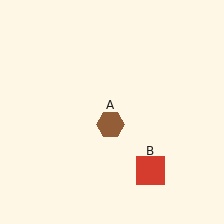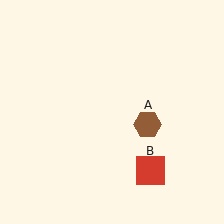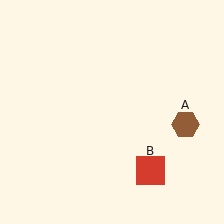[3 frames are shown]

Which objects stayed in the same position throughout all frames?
Red square (object B) remained stationary.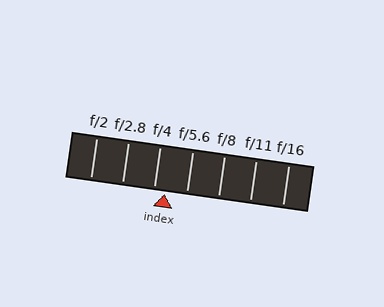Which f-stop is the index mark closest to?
The index mark is closest to f/4.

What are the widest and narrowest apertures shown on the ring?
The widest aperture shown is f/2 and the narrowest is f/16.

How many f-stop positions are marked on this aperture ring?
There are 7 f-stop positions marked.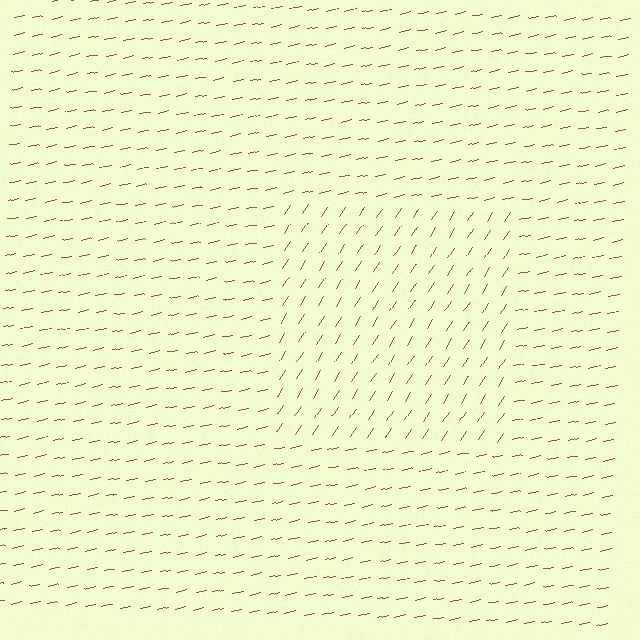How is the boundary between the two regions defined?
The boundary is defined purely by a change in line orientation (approximately 45 degrees difference). All lines are the same color and thickness.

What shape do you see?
I see a rectangle.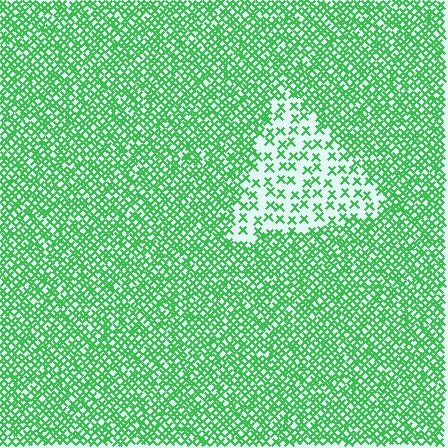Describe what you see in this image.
The image contains small green elements arranged at two different densities. A triangle-shaped region is visible where the elements are less densely packed than the surrounding area.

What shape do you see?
I see a triangle.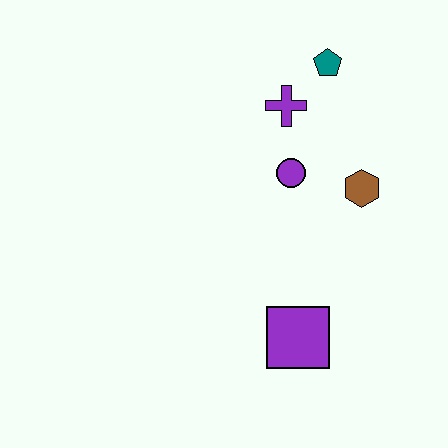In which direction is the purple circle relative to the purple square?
The purple circle is above the purple square.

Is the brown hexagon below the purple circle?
Yes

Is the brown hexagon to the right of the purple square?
Yes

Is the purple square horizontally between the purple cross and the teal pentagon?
Yes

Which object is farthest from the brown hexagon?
The purple square is farthest from the brown hexagon.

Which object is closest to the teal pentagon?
The purple cross is closest to the teal pentagon.